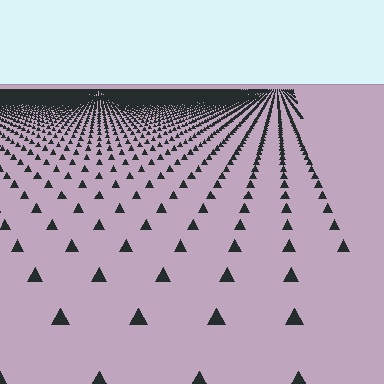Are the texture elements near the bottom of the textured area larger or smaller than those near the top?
Larger. Near the bottom, elements are closer to the viewer and appear at a bigger on-screen size.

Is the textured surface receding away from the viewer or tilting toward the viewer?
The surface is receding away from the viewer. Texture elements get smaller and denser toward the top.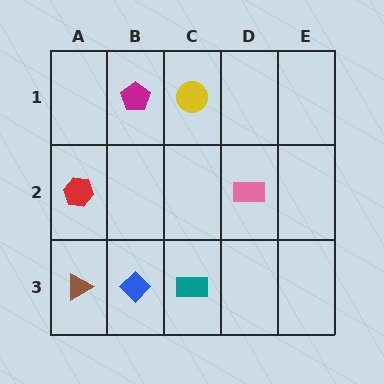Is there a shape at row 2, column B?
No, that cell is empty.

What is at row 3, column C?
A teal rectangle.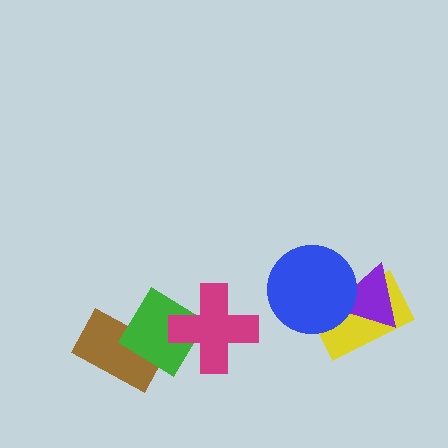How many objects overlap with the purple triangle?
2 objects overlap with the purple triangle.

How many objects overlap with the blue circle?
2 objects overlap with the blue circle.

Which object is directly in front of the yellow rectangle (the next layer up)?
The purple triangle is directly in front of the yellow rectangle.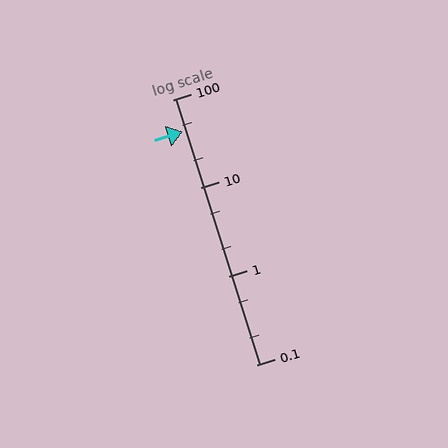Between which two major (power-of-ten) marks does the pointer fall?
The pointer is between 10 and 100.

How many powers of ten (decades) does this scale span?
The scale spans 3 decades, from 0.1 to 100.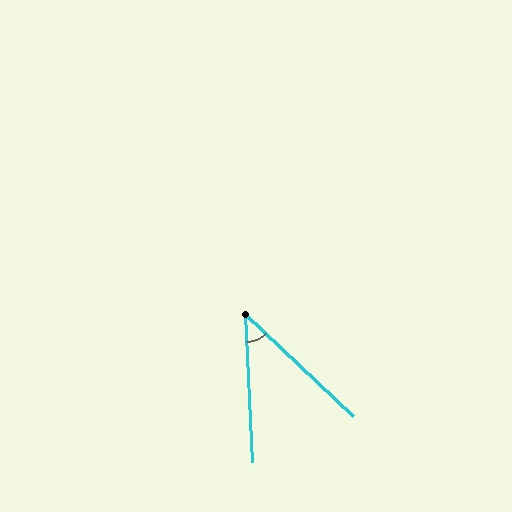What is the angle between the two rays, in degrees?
Approximately 44 degrees.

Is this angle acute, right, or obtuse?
It is acute.